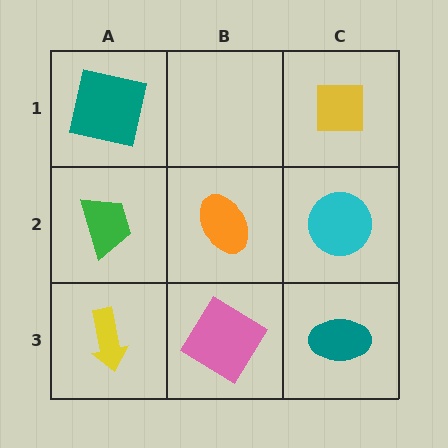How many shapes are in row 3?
3 shapes.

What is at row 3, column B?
A pink diamond.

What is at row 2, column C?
A cyan circle.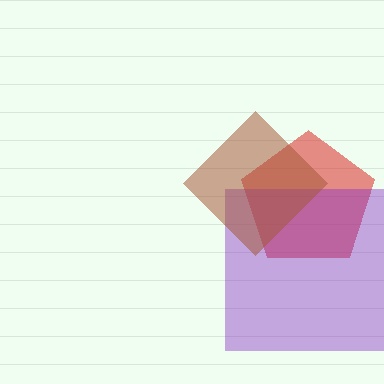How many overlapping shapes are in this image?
There are 3 overlapping shapes in the image.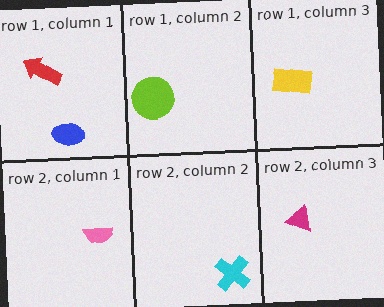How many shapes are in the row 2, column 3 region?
1.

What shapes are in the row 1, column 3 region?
The yellow rectangle.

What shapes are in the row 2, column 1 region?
The pink semicircle.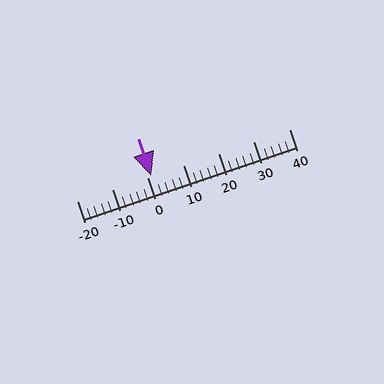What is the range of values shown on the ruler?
The ruler shows values from -20 to 40.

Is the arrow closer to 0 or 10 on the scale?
The arrow is closer to 0.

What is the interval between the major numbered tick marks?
The major tick marks are spaced 10 units apart.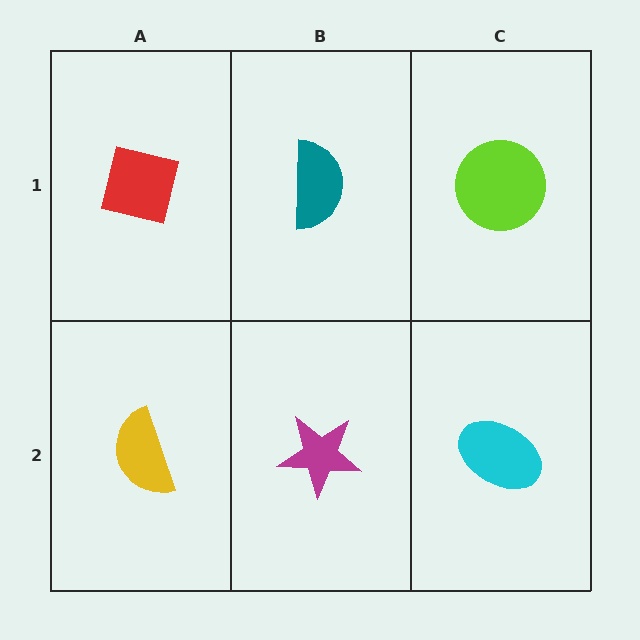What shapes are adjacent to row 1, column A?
A yellow semicircle (row 2, column A), a teal semicircle (row 1, column B).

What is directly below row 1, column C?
A cyan ellipse.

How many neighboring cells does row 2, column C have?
2.